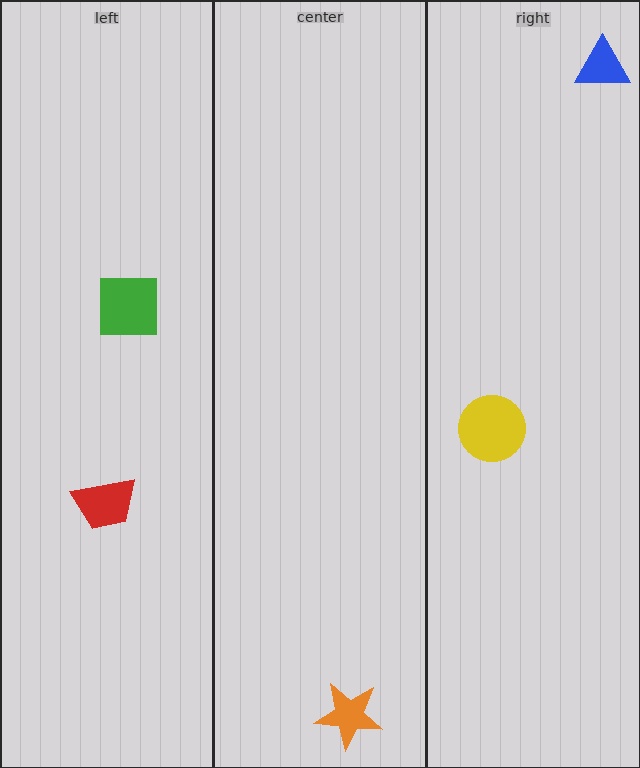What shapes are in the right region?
The blue triangle, the yellow circle.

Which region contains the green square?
The left region.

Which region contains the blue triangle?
The right region.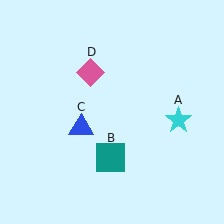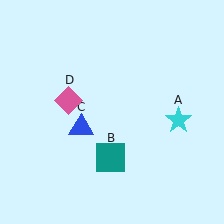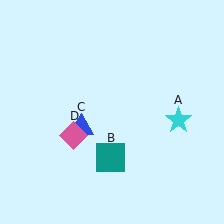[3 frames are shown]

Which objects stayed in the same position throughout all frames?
Cyan star (object A) and teal square (object B) and blue triangle (object C) remained stationary.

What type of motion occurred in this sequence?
The pink diamond (object D) rotated counterclockwise around the center of the scene.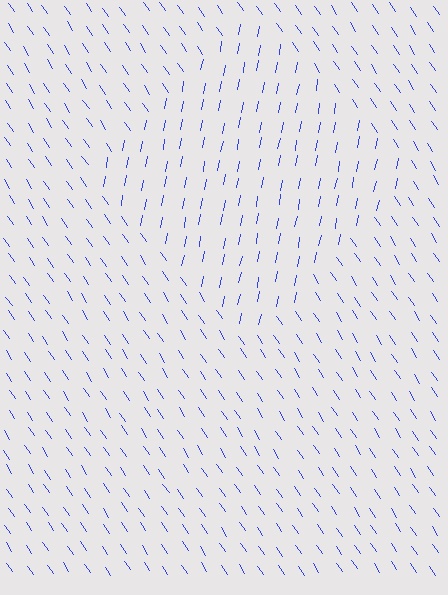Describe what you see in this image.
The image is filled with small blue line segments. A diamond region in the image has lines oriented differently from the surrounding lines, creating a visible texture boundary.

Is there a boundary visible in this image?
Yes, there is a texture boundary formed by a change in line orientation.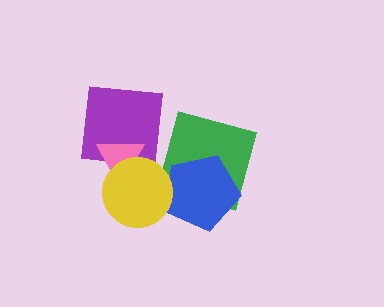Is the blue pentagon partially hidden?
Yes, it is partially covered by another shape.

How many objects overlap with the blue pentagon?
2 objects overlap with the blue pentagon.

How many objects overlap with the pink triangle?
2 objects overlap with the pink triangle.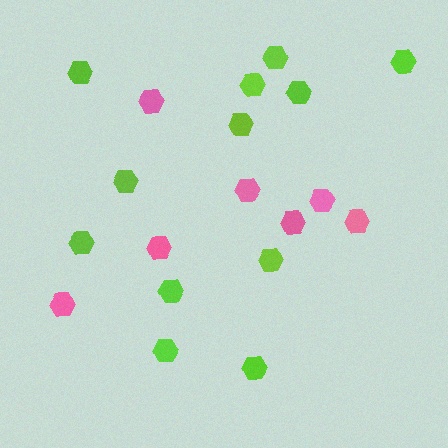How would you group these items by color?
There are 2 groups: one group of pink hexagons (7) and one group of lime hexagons (12).